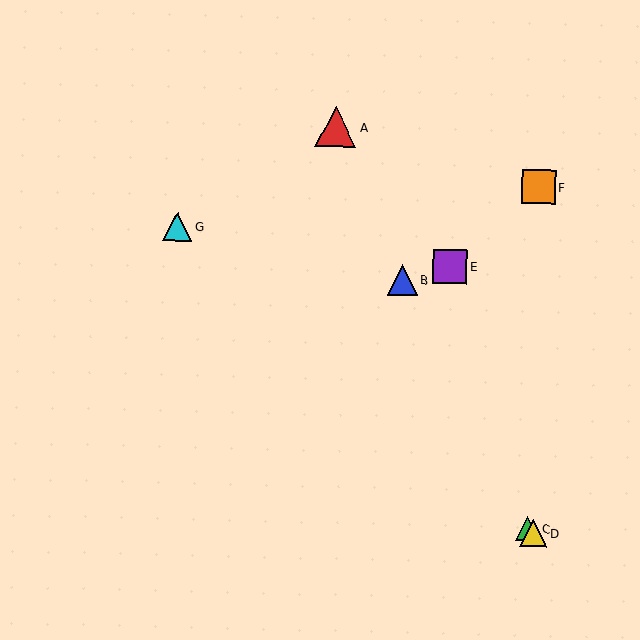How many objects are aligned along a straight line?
3 objects (C, D, G) are aligned along a straight line.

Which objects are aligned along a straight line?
Objects C, D, G are aligned along a straight line.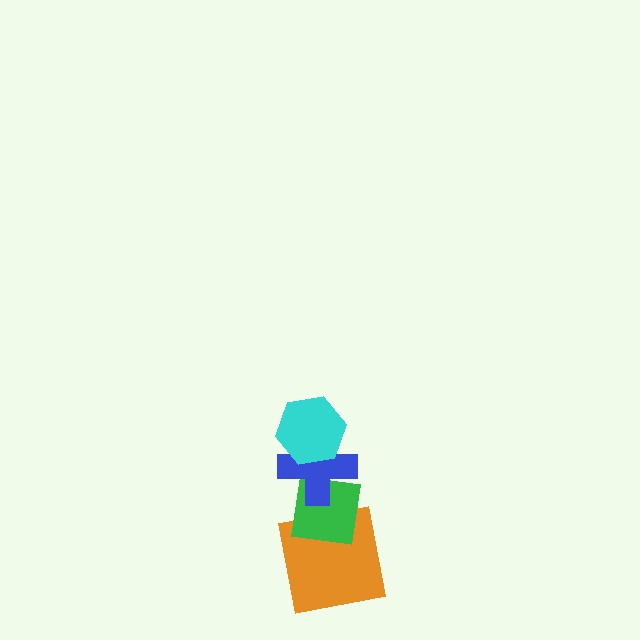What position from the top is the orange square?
The orange square is 4th from the top.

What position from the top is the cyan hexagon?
The cyan hexagon is 1st from the top.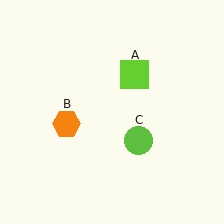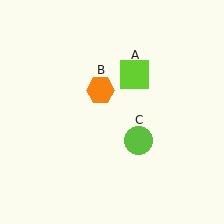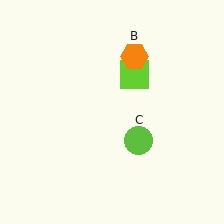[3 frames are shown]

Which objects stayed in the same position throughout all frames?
Lime square (object A) and lime circle (object C) remained stationary.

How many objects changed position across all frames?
1 object changed position: orange hexagon (object B).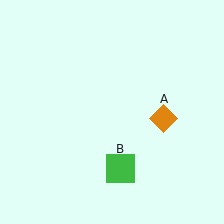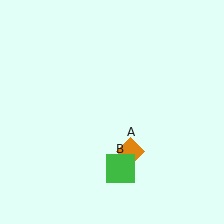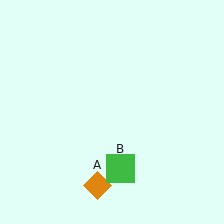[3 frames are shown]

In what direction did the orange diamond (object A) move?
The orange diamond (object A) moved down and to the left.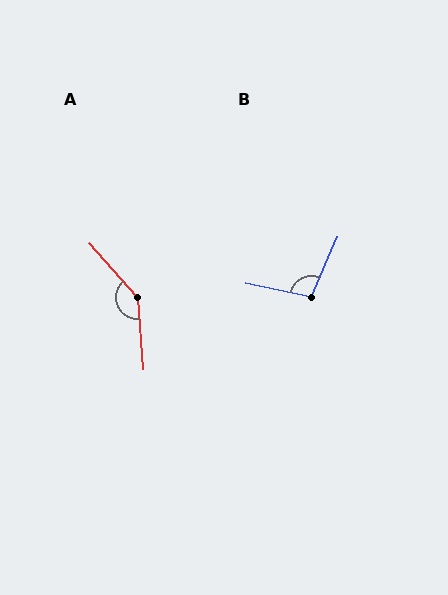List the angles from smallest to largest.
B (101°), A (144°).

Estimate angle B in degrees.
Approximately 101 degrees.